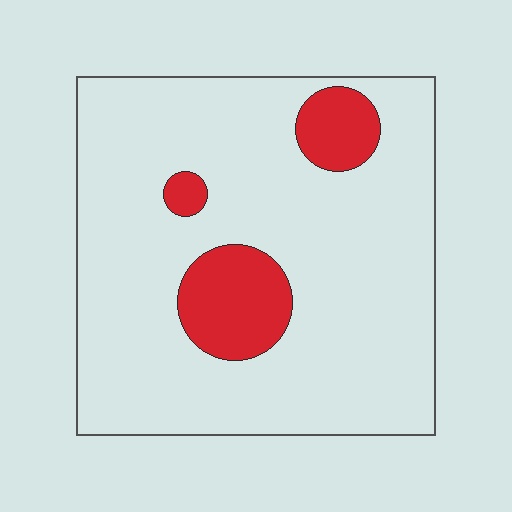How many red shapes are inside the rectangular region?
3.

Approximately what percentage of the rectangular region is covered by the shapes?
Approximately 15%.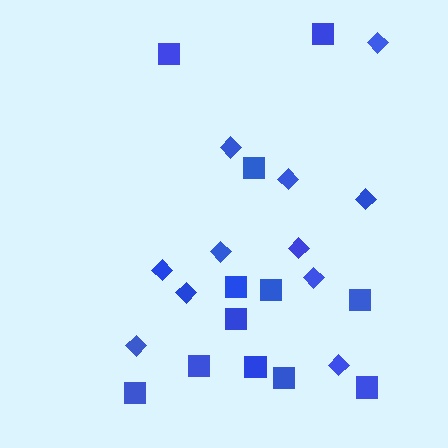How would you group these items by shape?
There are 2 groups: one group of squares (12) and one group of diamonds (11).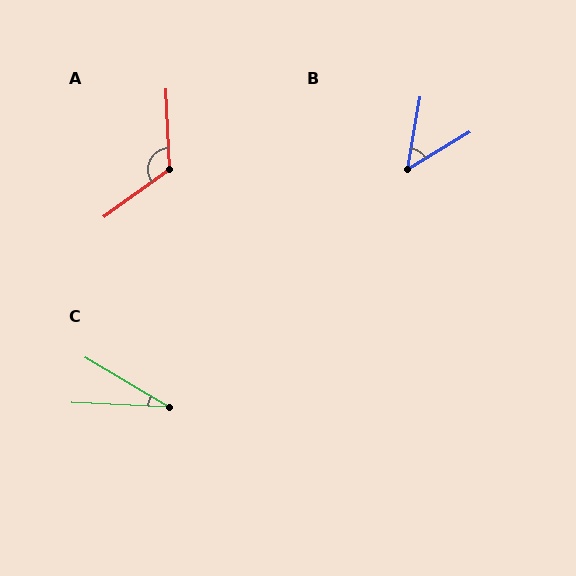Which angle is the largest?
A, at approximately 124 degrees.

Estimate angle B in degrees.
Approximately 49 degrees.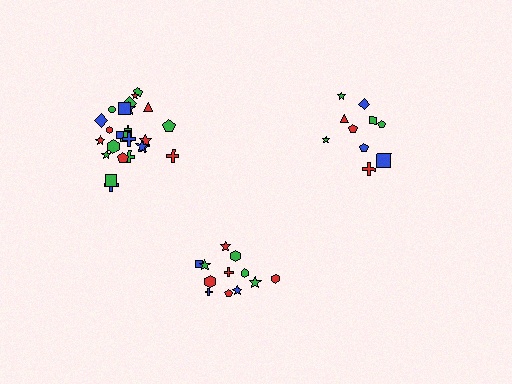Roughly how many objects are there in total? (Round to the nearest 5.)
Roughly 45 objects in total.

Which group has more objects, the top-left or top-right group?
The top-left group.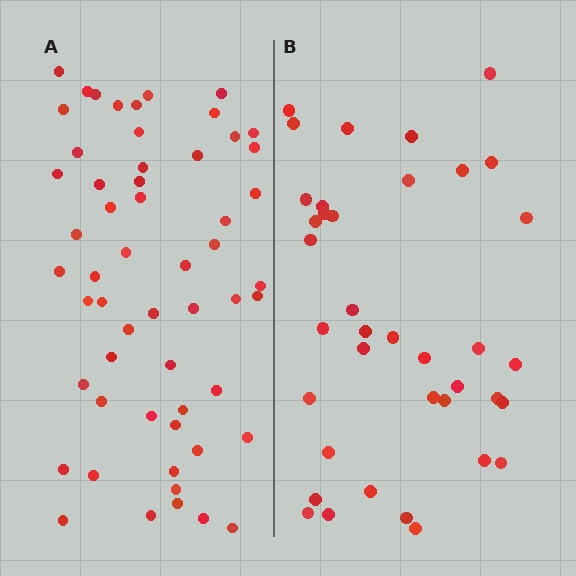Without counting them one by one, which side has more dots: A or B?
Region A (the left region) has more dots.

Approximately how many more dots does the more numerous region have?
Region A has approximately 20 more dots than region B.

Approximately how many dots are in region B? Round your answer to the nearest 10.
About 40 dots. (The exact count is 38, which rounds to 40.)